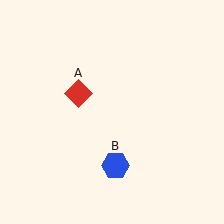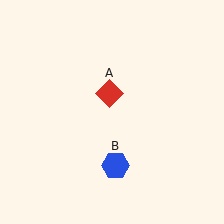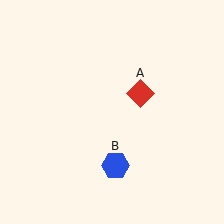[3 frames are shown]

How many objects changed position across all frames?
1 object changed position: red diamond (object A).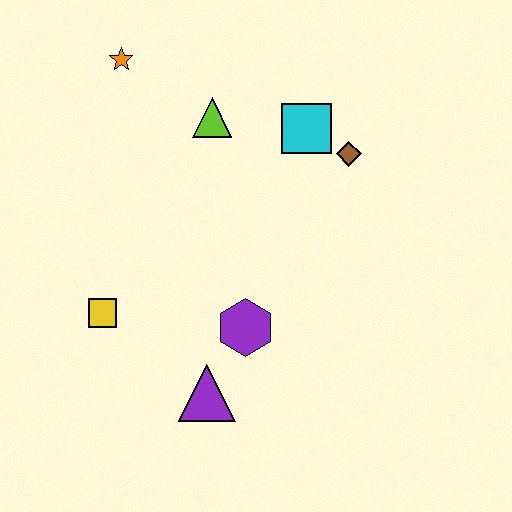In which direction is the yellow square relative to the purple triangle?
The yellow square is to the left of the purple triangle.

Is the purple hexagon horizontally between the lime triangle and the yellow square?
No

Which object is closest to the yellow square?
The purple triangle is closest to the yellow square.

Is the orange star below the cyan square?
No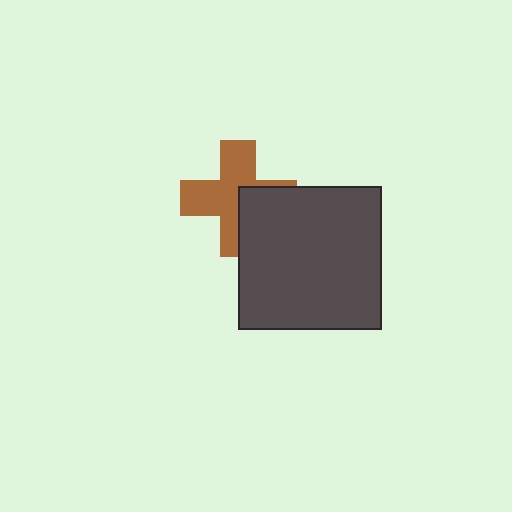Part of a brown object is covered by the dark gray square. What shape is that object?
It is a cross.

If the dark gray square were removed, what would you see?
You would see the complete brown cross.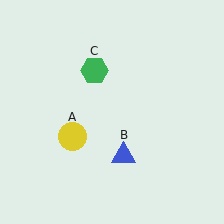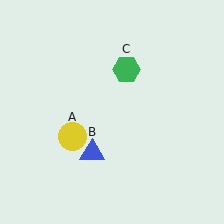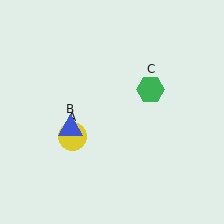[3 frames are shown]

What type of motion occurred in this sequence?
The blue triangle (object B), green hexagon (object C) rotated clockwise around the center of the scene.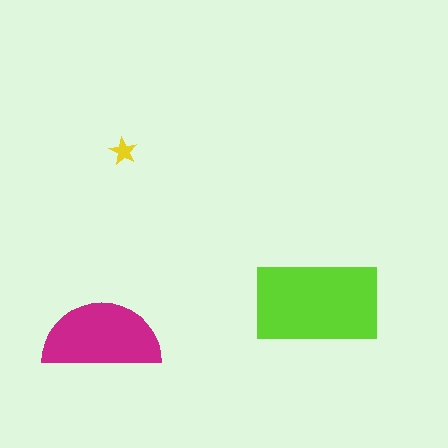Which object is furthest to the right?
The lime rectangle is rightmost.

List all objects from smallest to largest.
The yellow star, the magenta semicircle, the lime rectangle.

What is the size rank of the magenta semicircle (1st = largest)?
2nd.